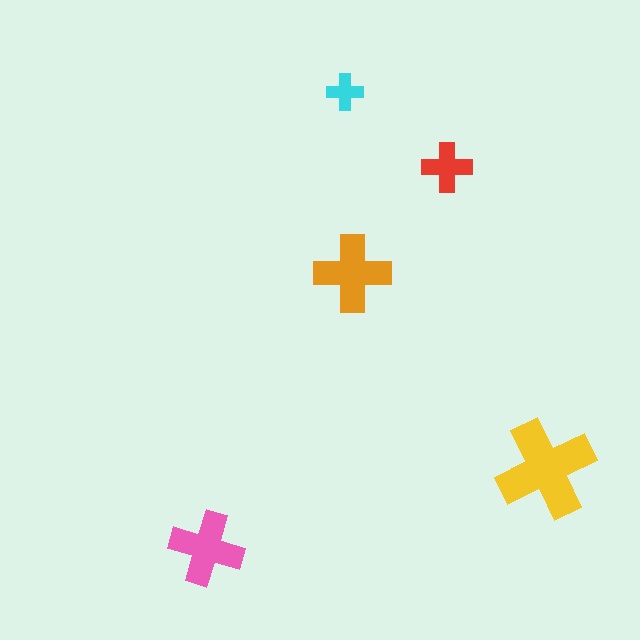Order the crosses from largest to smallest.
the yellow one, the orange one, the pink one, the red one, the cyan one.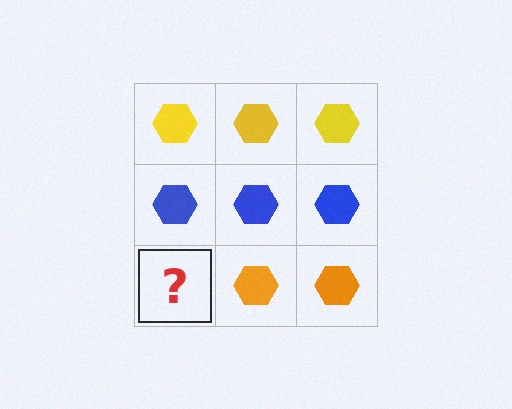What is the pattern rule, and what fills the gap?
The rule is that each row has a consistent color. The gap should be filled with an orange hexagon.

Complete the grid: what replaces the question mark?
The question mark should be replaced with an orange hexagon.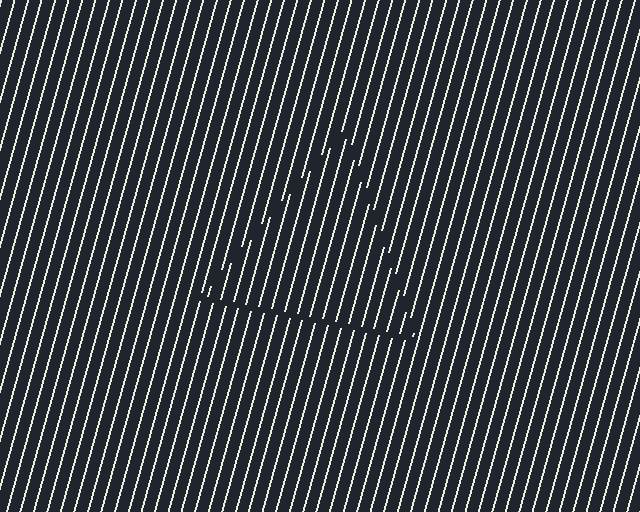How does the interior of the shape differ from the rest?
The interior of the shape contains the same grating, shifted by half a period — the contour is defined by the phase discontinuity where line-ends from the inner and outer gratings abut.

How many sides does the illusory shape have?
3 sides — the line-ends trace a triangle.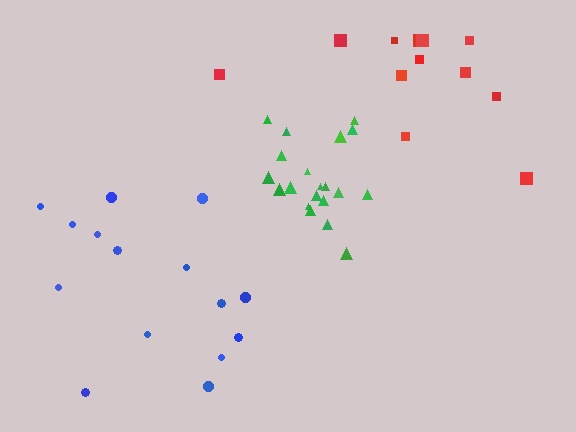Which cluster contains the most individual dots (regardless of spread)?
Green (20).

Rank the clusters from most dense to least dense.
green, blue, red.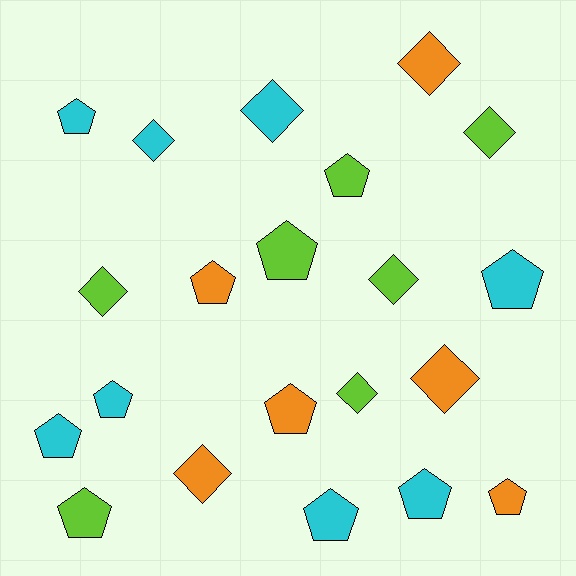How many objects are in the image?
There are 21 objects.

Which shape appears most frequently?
Pentagon, with 12 objects.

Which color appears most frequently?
Cyan, with 8 objects.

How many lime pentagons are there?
There are 3 lime pentagons.